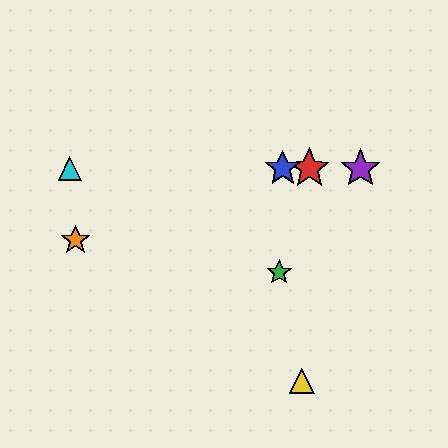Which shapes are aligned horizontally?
The red star, the blue star, the purple star, the cyan triangle are aligned horizontally.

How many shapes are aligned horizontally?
4 shapes (the red star, the blue star, the purple star, the cyan triangle) are aligned horizontally.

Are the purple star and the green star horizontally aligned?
No, the purple star is at y≈168 and the green star is at y≈272.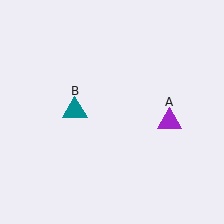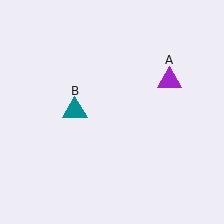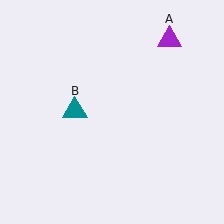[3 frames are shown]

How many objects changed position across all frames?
1 object changed position: purple triangle (object A).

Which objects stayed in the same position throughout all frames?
Teal triangle (object B) remained stationary.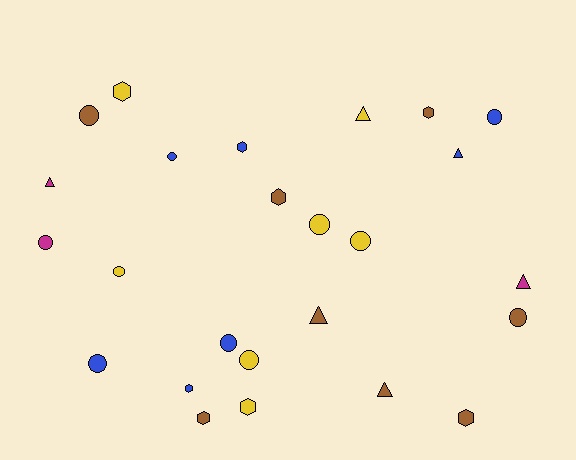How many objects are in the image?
There are 25 objects.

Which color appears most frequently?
Brown, with 8 objects.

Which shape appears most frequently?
Circle, with 11 objects.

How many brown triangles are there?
There are 2 brown triangles.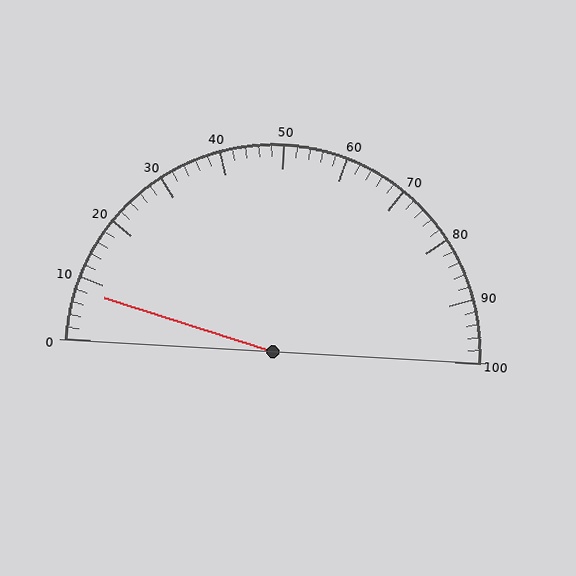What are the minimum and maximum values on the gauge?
The gauge ranges from 0 to 100.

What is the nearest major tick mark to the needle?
The nearest major tick mark is 10.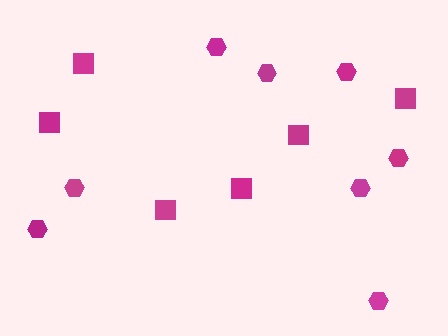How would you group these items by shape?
There are 2 groups: one group of squares (6) and one group of hexagons (8).